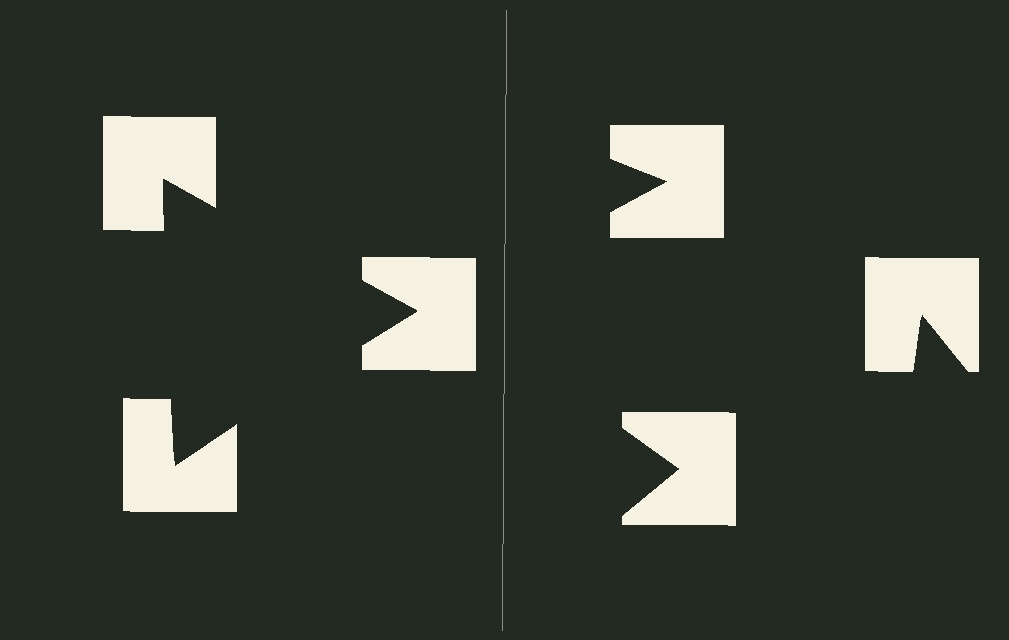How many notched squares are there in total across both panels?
6 — 3 on each side.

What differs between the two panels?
The notched squares are positioned identically on both sides; only the wedge orientations differ. On the left they align to a triangle; on the right they are misaligned.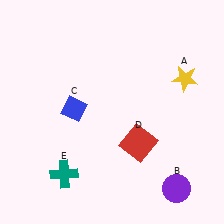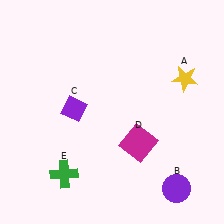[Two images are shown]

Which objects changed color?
C changed from blue to purple. D changed from red to magenta. E changed from teal to green.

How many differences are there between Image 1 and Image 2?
There are 3 differences between the two images.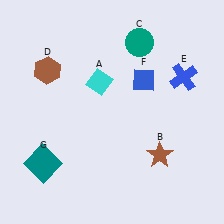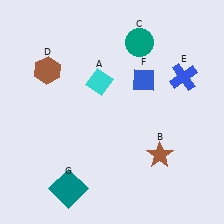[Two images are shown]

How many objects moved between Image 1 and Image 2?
1 object moved between the two images.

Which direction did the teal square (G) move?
The teal square (G) moved right.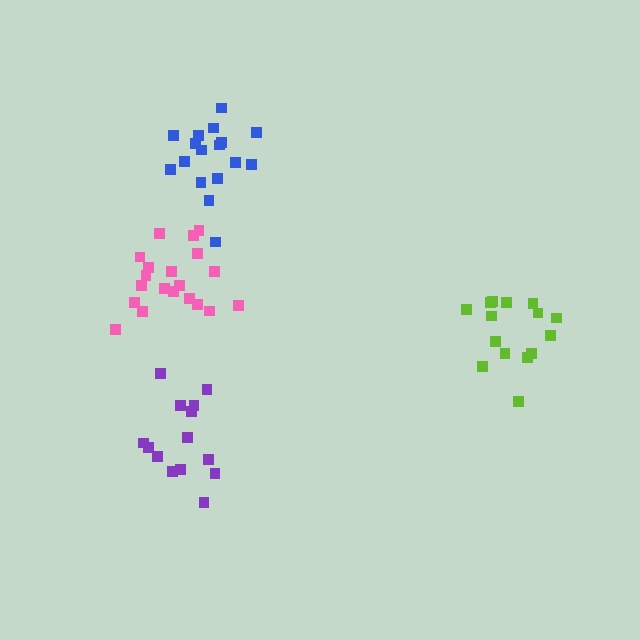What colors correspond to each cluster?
The clusters are colored: purple, blue, lime, pink.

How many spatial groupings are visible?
There are 4 spatial groupings.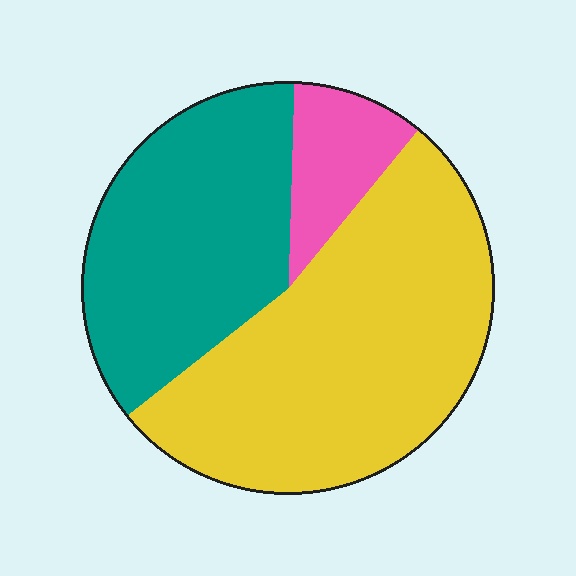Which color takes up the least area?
Pink, at roughly 10%.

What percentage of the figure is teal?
Teal takes up between a third and a half of the figure.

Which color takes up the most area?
Yellow, at roughly 55%.